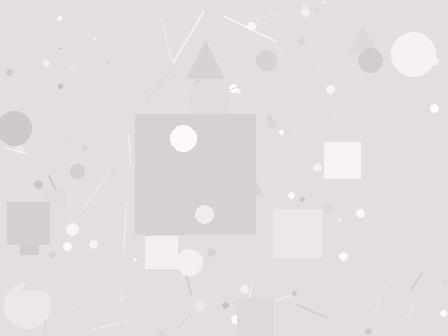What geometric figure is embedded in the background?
A square is embedded in the background.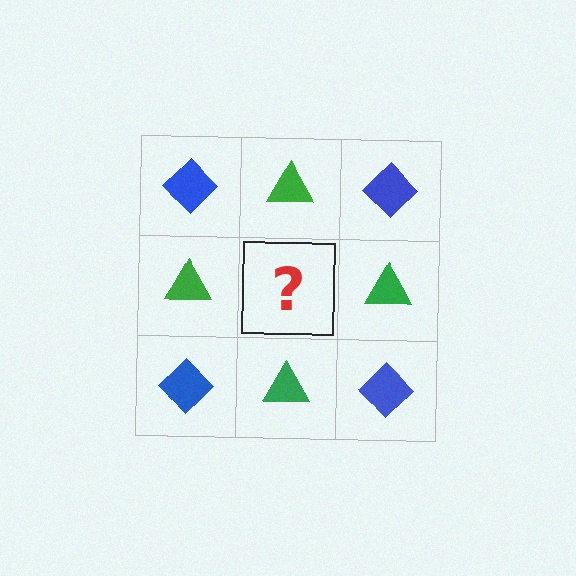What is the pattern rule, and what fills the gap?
The rule is that it alternates blue diamond and green triangle in a checkerboard pattern. The gap should be filled with a blue diamond.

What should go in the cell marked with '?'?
The missing cell should contain a blue diamond.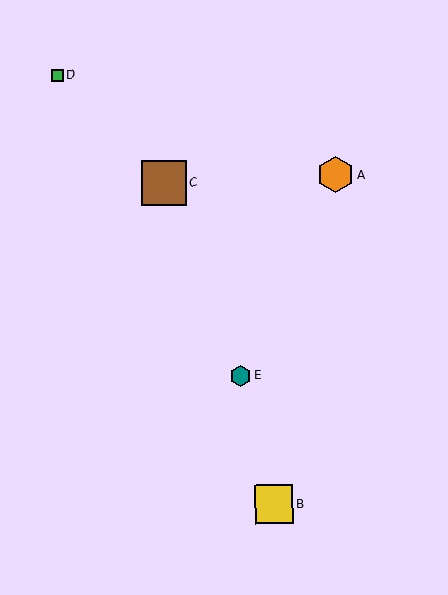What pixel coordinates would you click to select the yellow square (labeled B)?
Click at (274, 504) to select the yellow square B.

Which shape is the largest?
The brown square (labeled C) is the largest.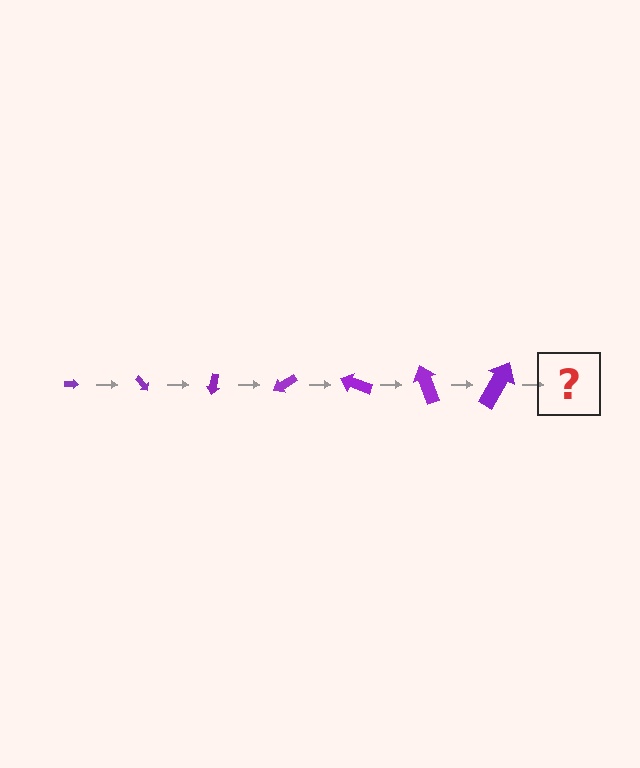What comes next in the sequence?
The next element should be an arrow, larger than the previous one and rotated 350 degrees from the start.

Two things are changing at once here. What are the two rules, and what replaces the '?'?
The two rules are that the arrow grows larger each step and it rotates 50 degrees each step. The '?' should be an arrow, larger than the previous one and rotated 350 degrees from the start.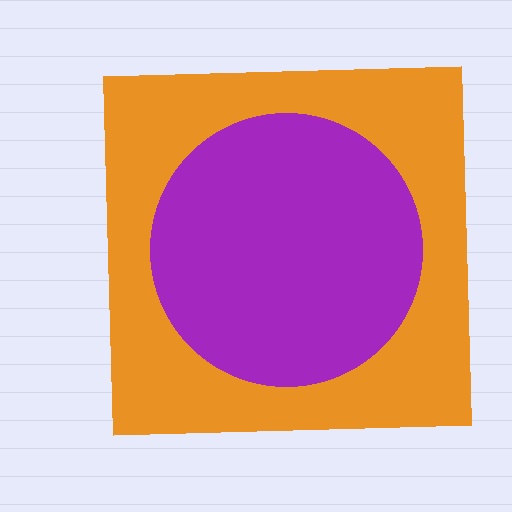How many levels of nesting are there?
2.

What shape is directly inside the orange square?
The purple circle.